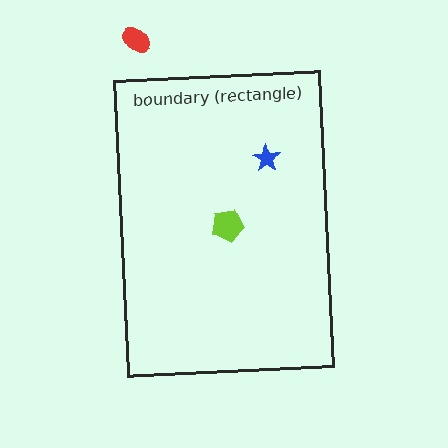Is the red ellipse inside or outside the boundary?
Outside.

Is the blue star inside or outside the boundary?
Inside.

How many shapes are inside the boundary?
2 inside, 1 outside.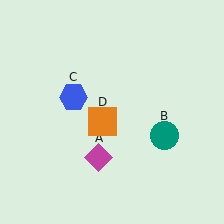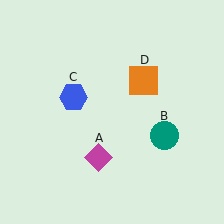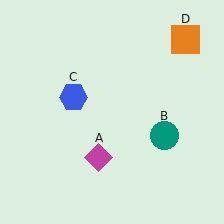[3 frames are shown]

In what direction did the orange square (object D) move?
The orange square (object D) moved up and to the right.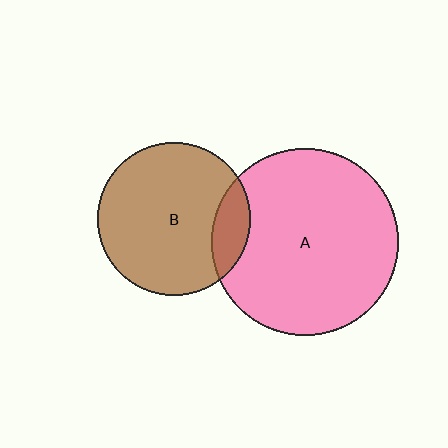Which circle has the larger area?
Circle A (pink).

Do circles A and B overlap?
Yes.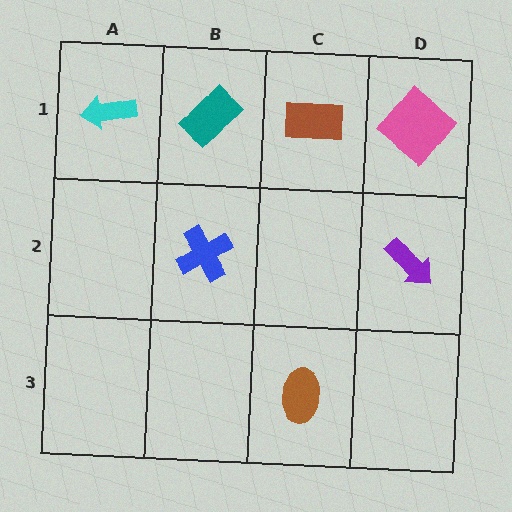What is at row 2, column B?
A blue cross.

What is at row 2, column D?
A purple arrow.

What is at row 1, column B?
A teal rectangle.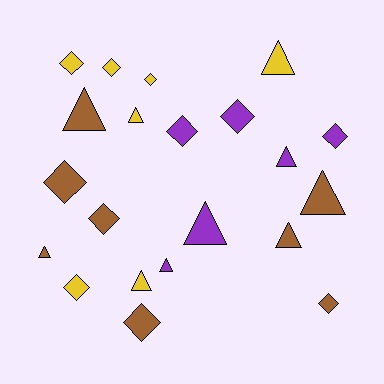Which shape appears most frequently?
Diamond, with 11 objects.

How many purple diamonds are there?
There are 3 purple diamonds.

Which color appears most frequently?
Brown, with 8 objects.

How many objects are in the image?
There are 21 objects.